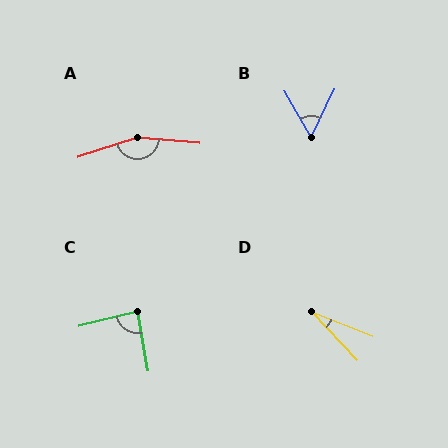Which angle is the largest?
A, at approximately 157 degrees.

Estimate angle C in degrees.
Approximately 86 degrees.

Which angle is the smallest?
D, at approximately 25 degrees.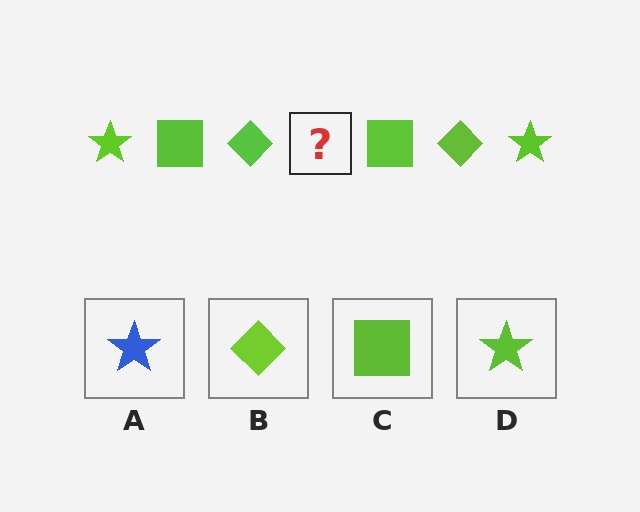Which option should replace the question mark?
Option D.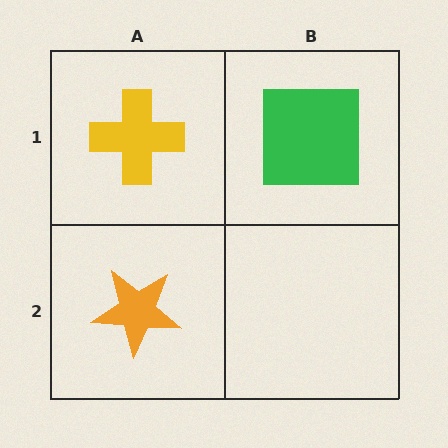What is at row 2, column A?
An orange star.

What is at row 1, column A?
A yellow cross.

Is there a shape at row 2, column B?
No, that cell is empty.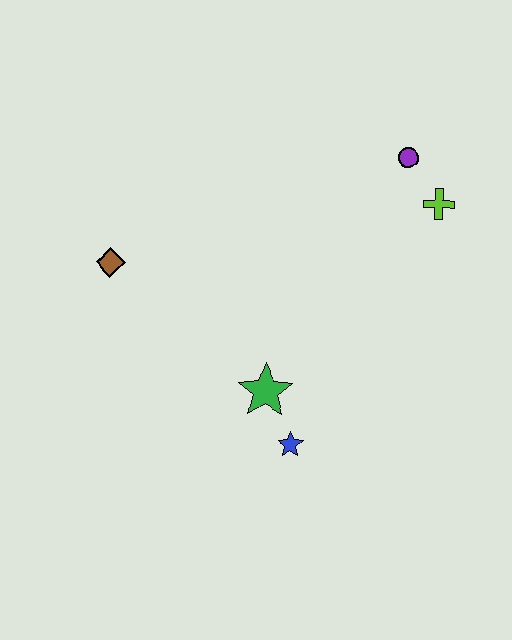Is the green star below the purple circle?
Yes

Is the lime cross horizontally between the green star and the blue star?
No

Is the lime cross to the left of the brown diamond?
No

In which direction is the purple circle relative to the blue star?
The purple circle is above the blue star.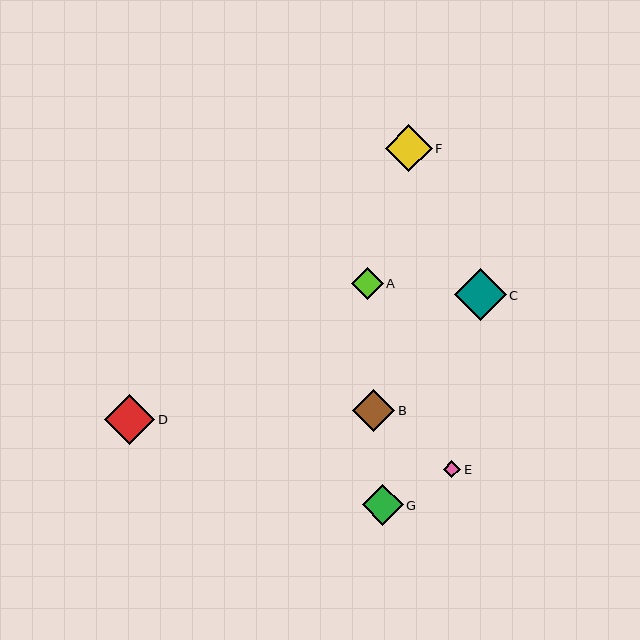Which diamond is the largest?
Diamond C is the largest with a size of approximately 52 pixels.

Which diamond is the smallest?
Diamond E is the smallest with a size of approximately 17 pixels.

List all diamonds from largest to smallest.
From largest to smallest: C, D, F, B, G, A, E.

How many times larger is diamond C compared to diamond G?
Diamond C is approximately 1.3 times the size of diamond G.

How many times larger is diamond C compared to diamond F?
Diamond C is approximately 1.1 times the size of diamond F.